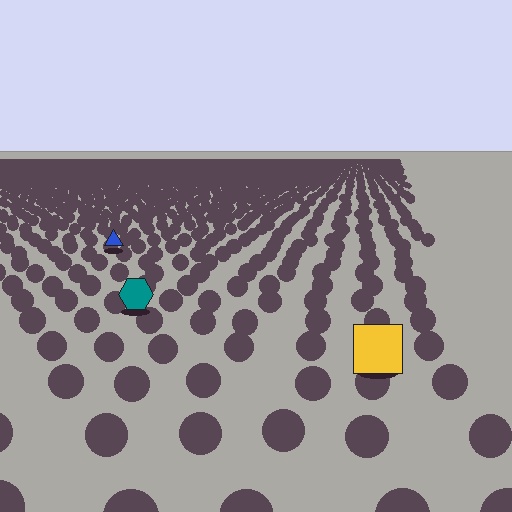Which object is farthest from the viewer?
The blue triangle is farthest from the viewer. It appears smaller and the ground texture around it is denser.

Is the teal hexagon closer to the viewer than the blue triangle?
Yes. The teal hexagon is closer — you can tell from the texture gradient: the ground texture is coarser near it.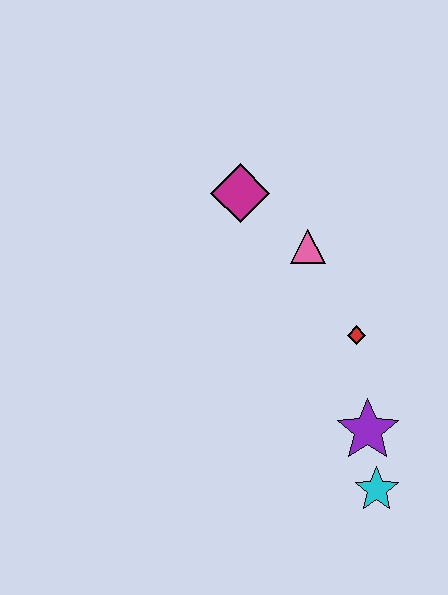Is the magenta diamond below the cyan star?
No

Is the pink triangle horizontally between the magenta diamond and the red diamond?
Yes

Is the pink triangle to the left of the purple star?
Yes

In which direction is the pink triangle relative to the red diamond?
The pink triangle is above the red diamond.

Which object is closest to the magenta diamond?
The pink triangle is closest to the magenta diamond.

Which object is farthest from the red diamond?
The magenta diamond is farthest from the red diamond.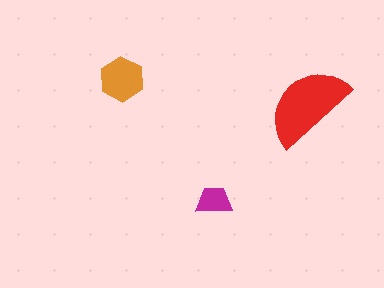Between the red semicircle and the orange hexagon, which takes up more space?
The red semicircle.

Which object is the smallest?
The magenta trapezoid.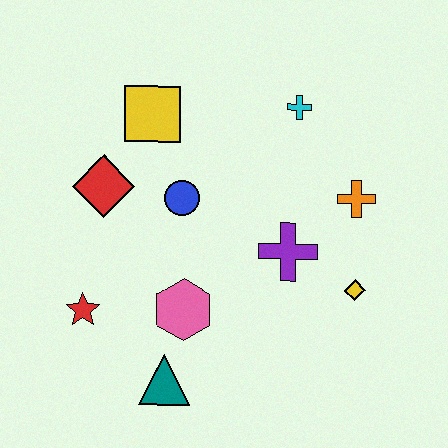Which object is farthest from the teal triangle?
The cyan cross is farthest from the teal triangle.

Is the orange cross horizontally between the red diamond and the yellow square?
No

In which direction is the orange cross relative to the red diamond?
The orange cross is to the right of the red diamond.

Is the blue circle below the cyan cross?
Yes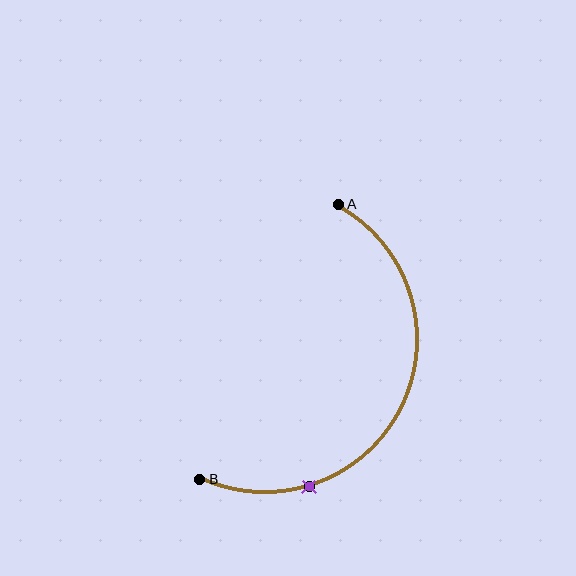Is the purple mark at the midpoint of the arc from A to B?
No. The purple mark lies on the arc but is closer to endpoint B. The arc midpoint would be at the point on the curve equidistant along the arc from both A and B.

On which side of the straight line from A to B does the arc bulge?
The arc bulges to the right of the straight line connecting A and B.